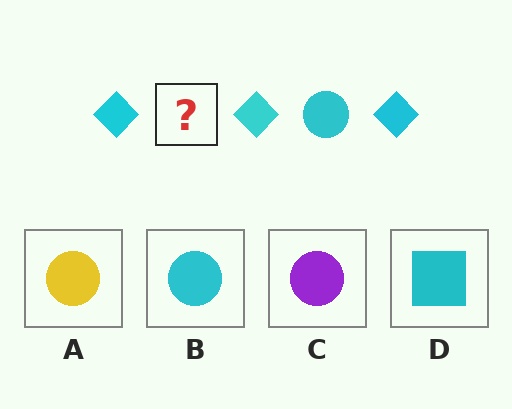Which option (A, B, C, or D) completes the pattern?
B.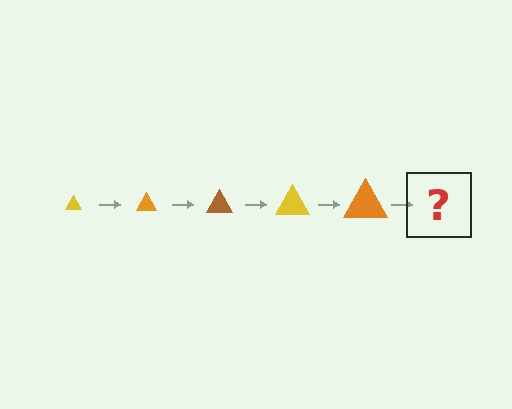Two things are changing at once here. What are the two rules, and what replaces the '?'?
The two rules are that the triangle grows larger each step and the color cycles through yellow, orange, and brown. The '?' should be a brown triangle, larger than the previous one.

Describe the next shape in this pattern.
It should be a brown triangle, larger than the previous one.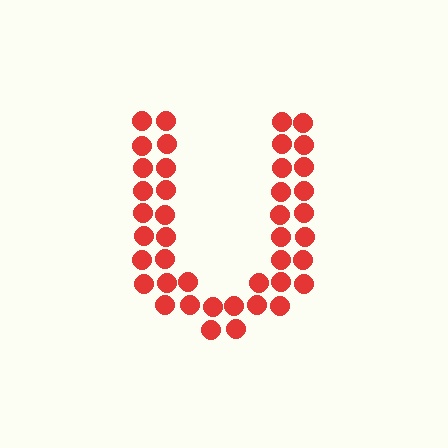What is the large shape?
The large shape is the letter U.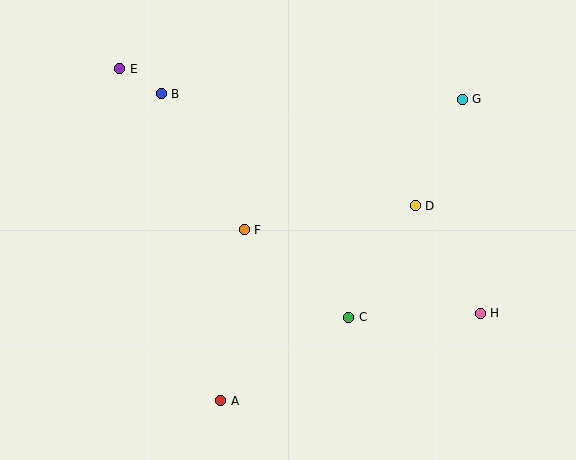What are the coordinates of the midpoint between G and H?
The midpoint between G and H is at (471, 206).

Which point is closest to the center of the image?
Point F at (244, 230) is closest to the center.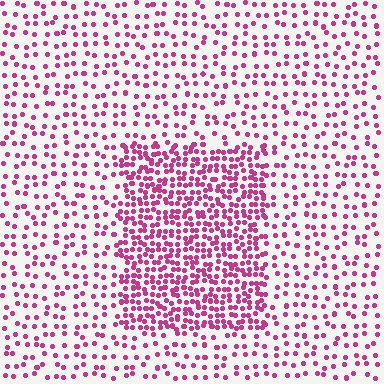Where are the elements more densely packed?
The elements are more densely packed inside the rectangle boundary.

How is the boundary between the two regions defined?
The boundary is defined by a change in element density (approximately 2.4x ratio). All elements are the same color, size, and shape.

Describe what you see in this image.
The image contains small magenta elements arranged at two different densities. A rectangle-shaped region is visible where the elements are more densely packed than the surrounding area.